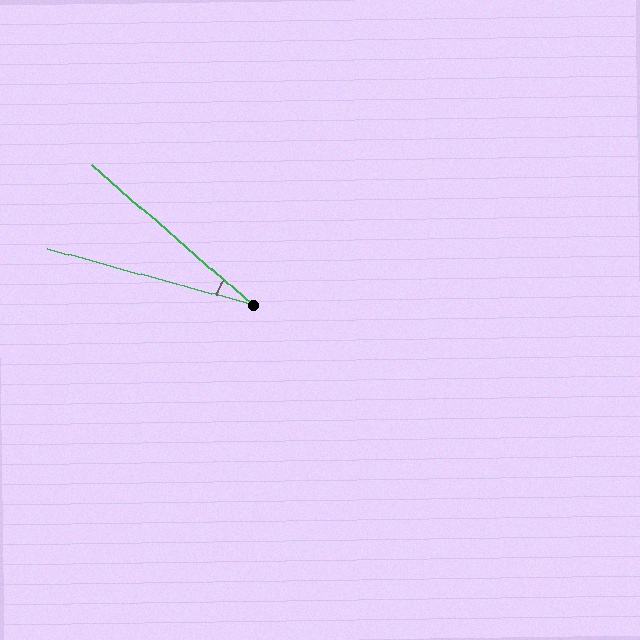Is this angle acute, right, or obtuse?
It is acute.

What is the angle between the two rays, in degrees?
Approximately 26 degrees.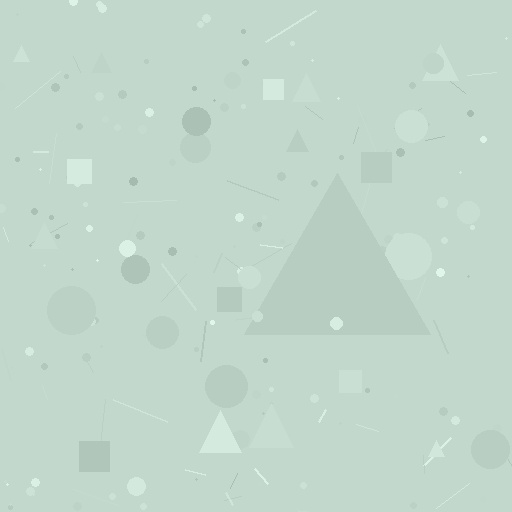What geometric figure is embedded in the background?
A triangle is embedded in the background.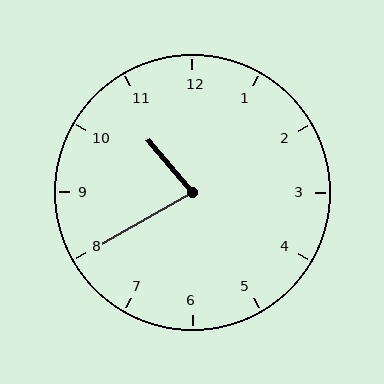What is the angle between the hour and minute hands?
Approximately 80 degrees.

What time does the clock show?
10:40.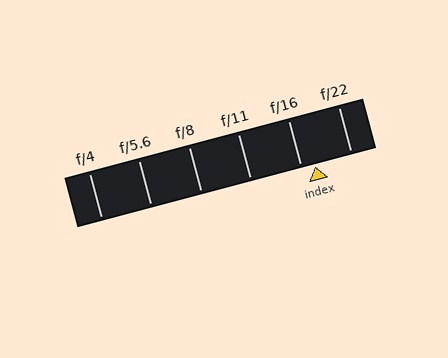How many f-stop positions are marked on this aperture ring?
There are 6 f-stop positions marked.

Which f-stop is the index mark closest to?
The index mark is closest to f/16.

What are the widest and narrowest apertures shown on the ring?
The widest aperture shown is f/4 and the narrowest is f/22.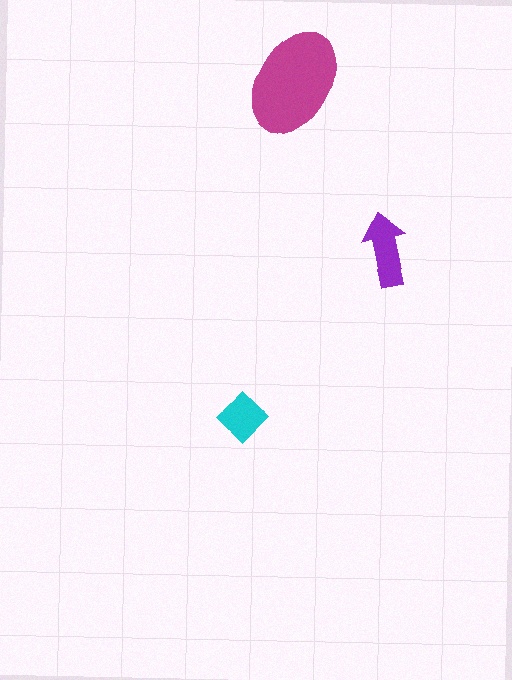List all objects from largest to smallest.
The magenta ellipse, the purple arrow, the cyan diamond.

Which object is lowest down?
The cyan diamond is bottommost.